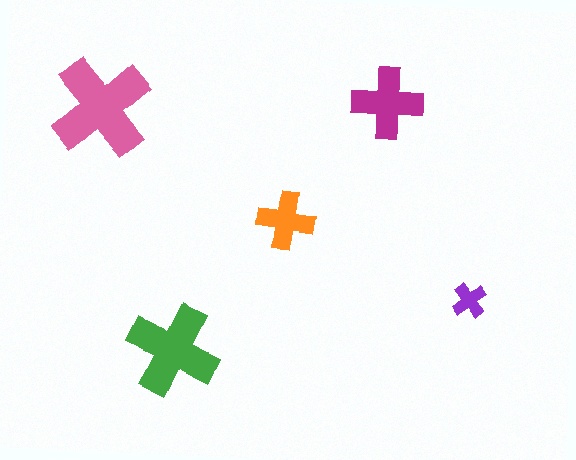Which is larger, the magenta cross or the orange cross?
The magenta one.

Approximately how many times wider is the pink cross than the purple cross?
About 3 times wider.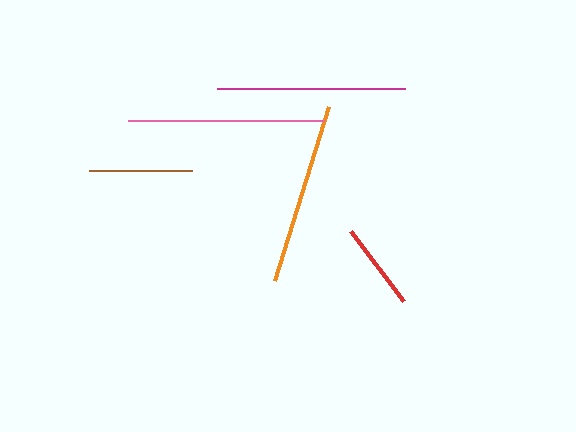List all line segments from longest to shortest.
From longest to shortest: pink, magenta, orange, brown, red.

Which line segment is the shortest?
The red line is the shortest at approximately 89 pixels.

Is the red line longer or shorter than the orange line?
The orange line is longer than the red line.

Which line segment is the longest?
The pink line is the longest at approximately 196 pixels.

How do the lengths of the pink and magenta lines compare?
The pink and magenta lines are approximately the same length.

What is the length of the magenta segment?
The magenta segment is approximately 188 pixels long.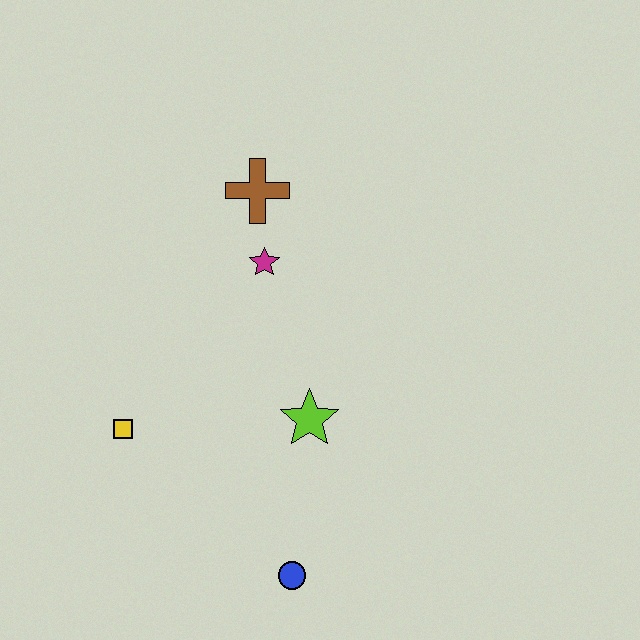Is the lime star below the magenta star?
Yes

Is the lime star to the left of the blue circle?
No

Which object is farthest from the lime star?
The brown cross is farthest from the lime star.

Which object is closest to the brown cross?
The magenta star is closest to the brown cross.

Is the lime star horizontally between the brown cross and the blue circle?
No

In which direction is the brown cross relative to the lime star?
The brown cross is above the lime star.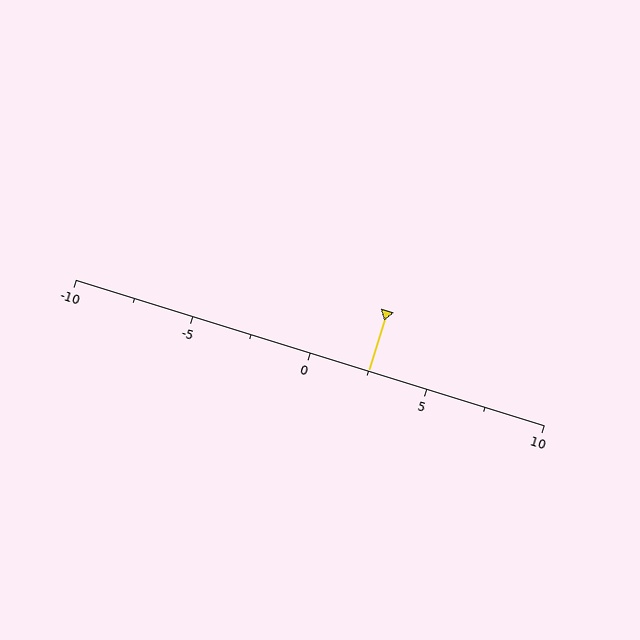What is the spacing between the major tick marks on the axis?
The major ticks are spaced 5 apart.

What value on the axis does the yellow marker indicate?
The marker indicates approximately 2.5.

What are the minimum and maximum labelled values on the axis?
The axis runs from -10 to 10.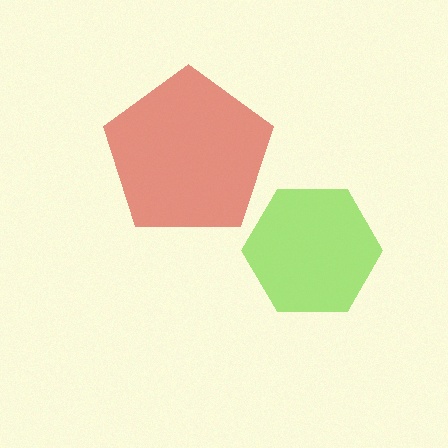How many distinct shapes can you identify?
There are 2 distinct shapes: a lime hexagon, a red pentagon.